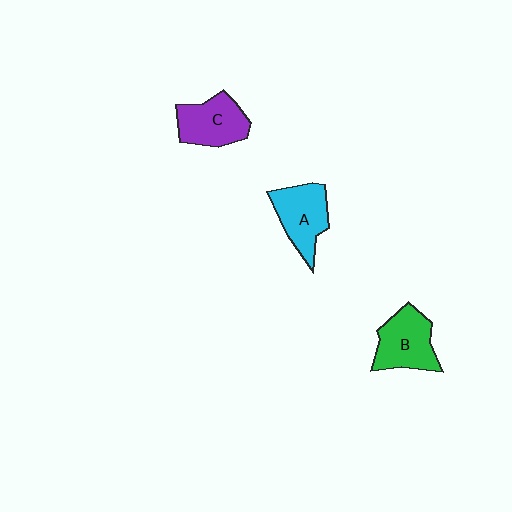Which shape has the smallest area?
Shape C (purple).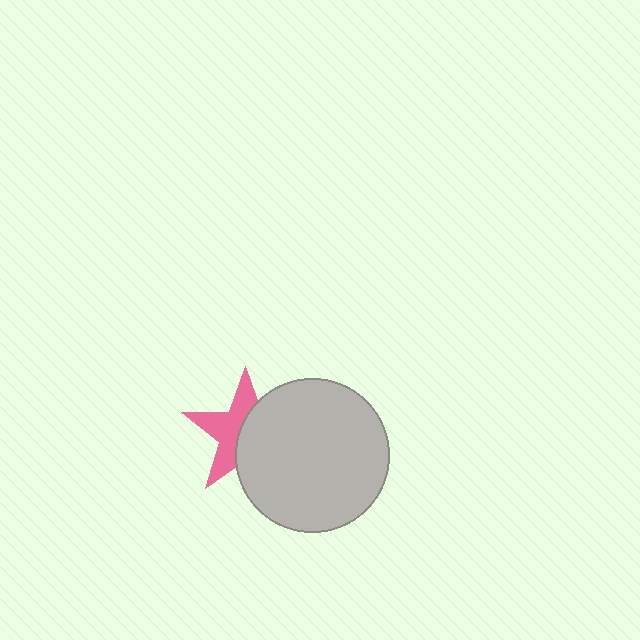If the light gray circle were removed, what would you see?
You would see the complete pink star.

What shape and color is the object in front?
The object in front is a light gray circle.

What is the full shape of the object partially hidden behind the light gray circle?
The partially hidden object is a pink star.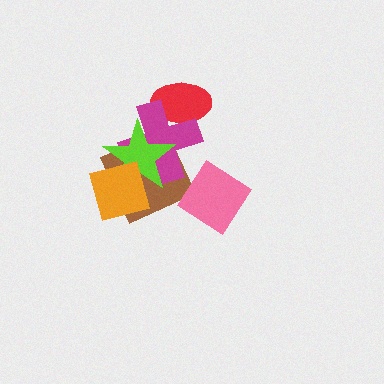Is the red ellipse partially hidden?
Yes, it is partially covered by another shape.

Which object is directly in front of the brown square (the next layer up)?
The magenta cross is directly in front of the brown square.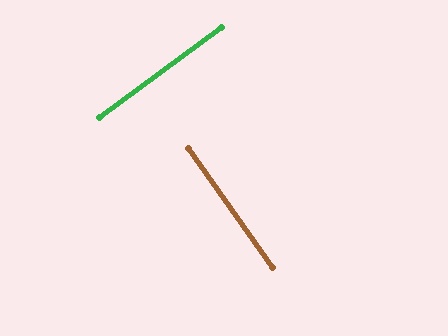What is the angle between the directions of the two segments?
Approximately 89 degrees.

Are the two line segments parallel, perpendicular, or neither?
Perpendicular — they meet at approximately 89°.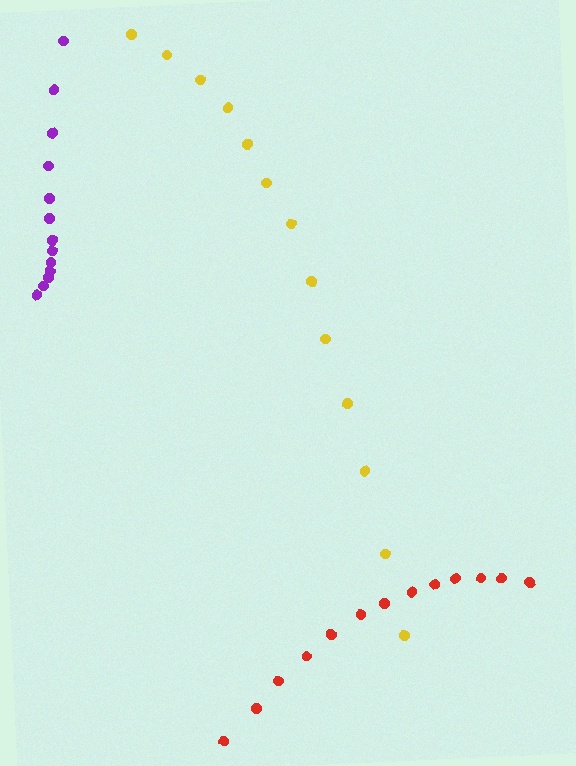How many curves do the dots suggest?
There are 3 distinct paths.